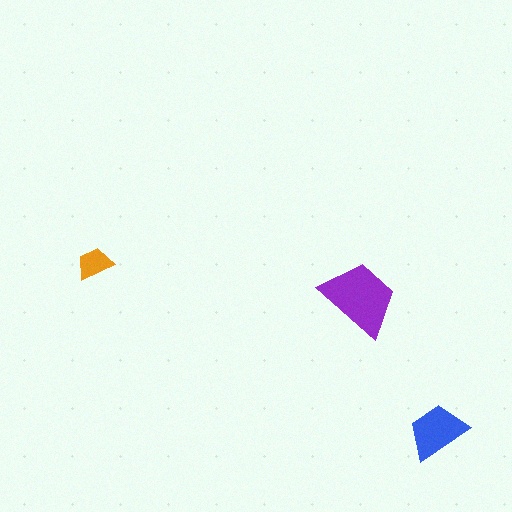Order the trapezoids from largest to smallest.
the purple one, the blue one, the orange one.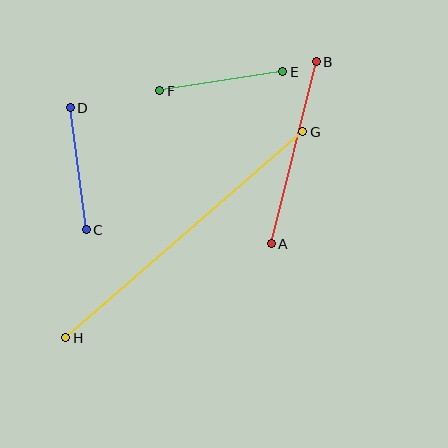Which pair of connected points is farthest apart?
Points G and H are farthest apart.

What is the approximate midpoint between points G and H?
The midpoint is at approximately (184, 235) pixels.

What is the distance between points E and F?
The distance is approximately 125 pixels.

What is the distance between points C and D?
The distance is approximately 123 pixels.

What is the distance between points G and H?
The distance is approximately 314 pixels.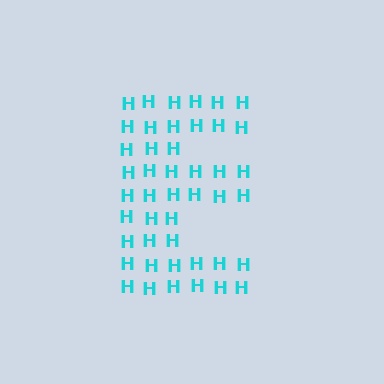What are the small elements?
The small elements are letter H's.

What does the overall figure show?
The overall figure shows the letter E.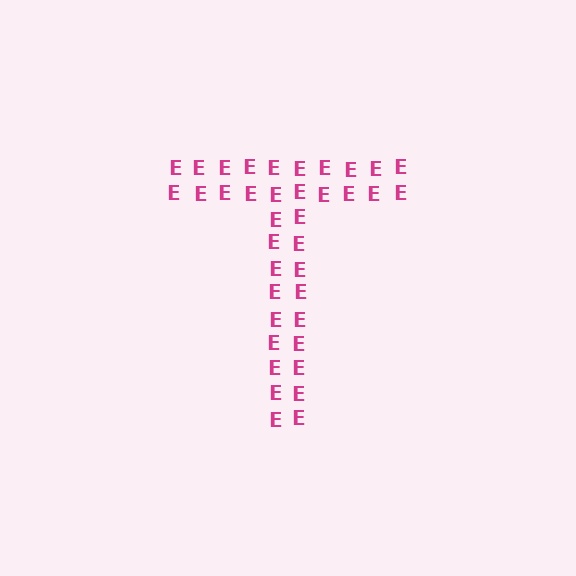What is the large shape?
The large shape is the letter T.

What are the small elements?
The small elements are letter E's.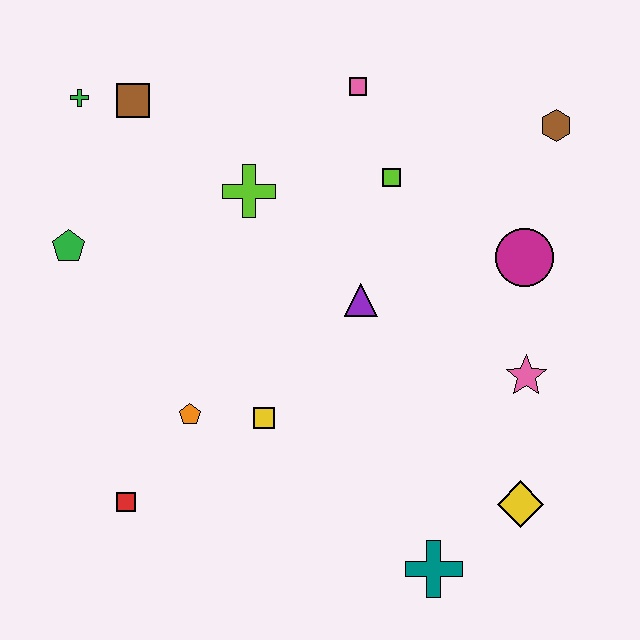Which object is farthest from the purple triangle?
The green cross is farthest from the purple triangle.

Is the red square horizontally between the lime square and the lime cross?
No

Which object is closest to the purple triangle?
The lime square is closest to the purple triangle.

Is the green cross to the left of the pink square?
Yes